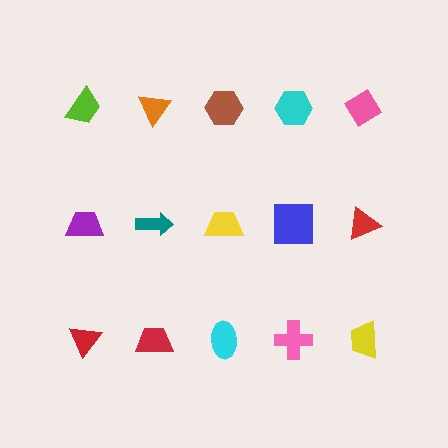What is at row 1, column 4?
A cyan hexagon.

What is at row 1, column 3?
A brown hexagon.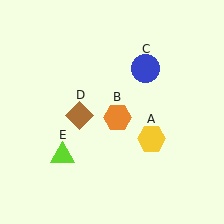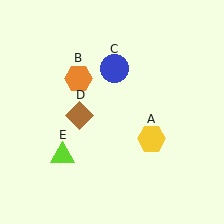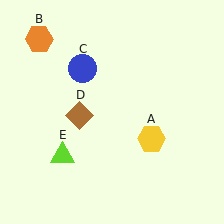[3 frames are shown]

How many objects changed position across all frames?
2 objects changed position: orange hexagon (object B), blue circle (object C).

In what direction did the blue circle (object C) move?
The blue circle (object C) moved left.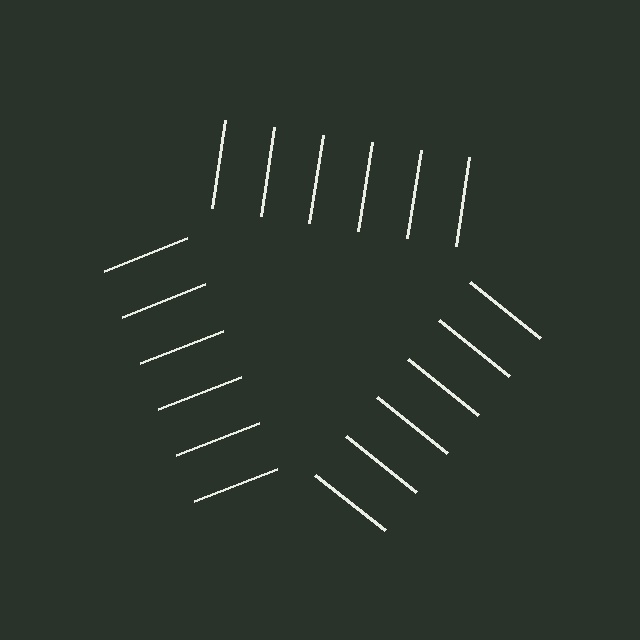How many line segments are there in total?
18 — 6 along each of the 3 edges.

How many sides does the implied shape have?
3 sides — the line-ends trace a triangle.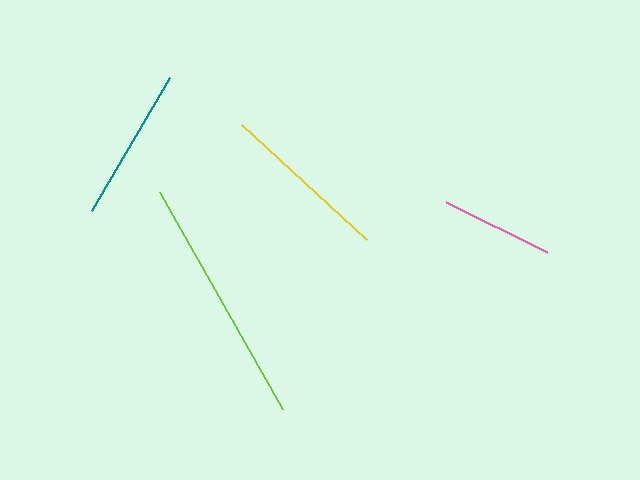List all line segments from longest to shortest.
From longest to shortest: lime, yellow, teal, pink.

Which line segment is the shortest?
The pink line is the shortest at approximately 113 pixels.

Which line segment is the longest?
The lime line is the longest at approximately 249 pixels.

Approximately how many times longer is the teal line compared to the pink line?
The teal line is approximately 1.4 times the length of the pink line.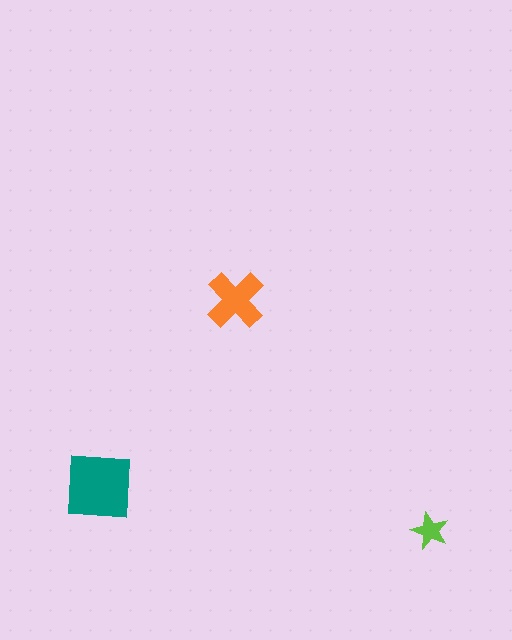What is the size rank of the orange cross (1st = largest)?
2nd.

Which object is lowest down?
The lime star is bottommost.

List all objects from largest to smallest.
The teal square, the orange cross, the lime star.